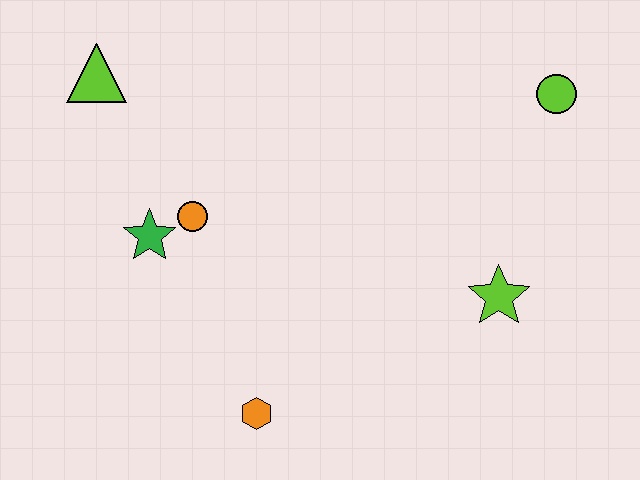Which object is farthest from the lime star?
The lime triangle is farthest from the lime star.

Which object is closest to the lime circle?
The lime star is closest to the lime circle.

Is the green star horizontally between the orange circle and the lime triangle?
Yes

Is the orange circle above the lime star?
Yes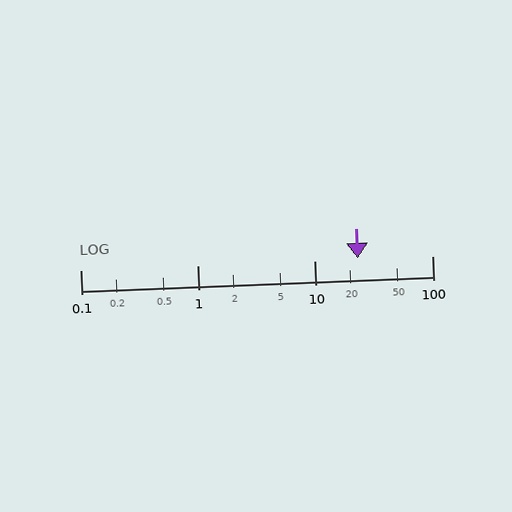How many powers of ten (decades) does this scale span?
The scale spans 3 decades, from 0.1 to 100.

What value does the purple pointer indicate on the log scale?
The pointer indicates approximately 23.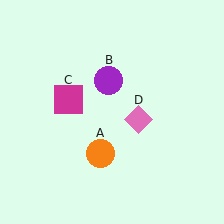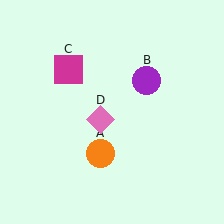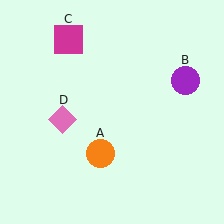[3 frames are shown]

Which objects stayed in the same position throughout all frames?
Orange circle (object A) remained stationary.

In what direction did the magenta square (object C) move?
The magenta square (object C) moved up.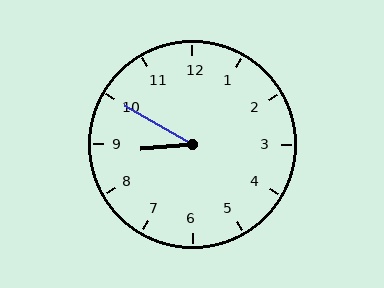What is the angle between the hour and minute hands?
Approximately 35 degrees.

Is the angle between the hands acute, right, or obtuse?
It is acute.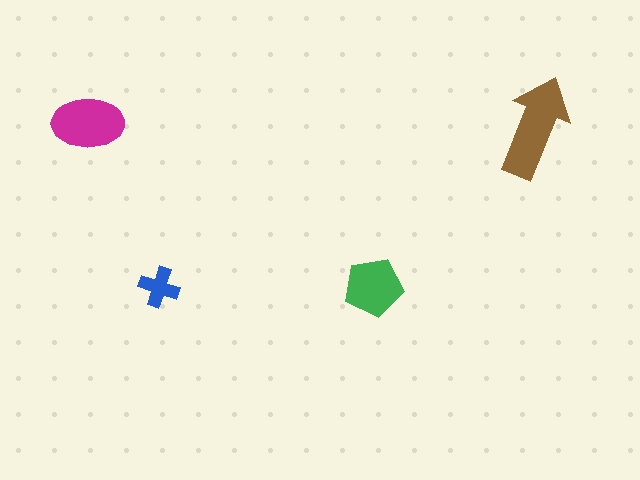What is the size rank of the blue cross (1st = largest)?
4th.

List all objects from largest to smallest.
The brown arrow, the magenta ellipse, the green pentagon, the blue cross.